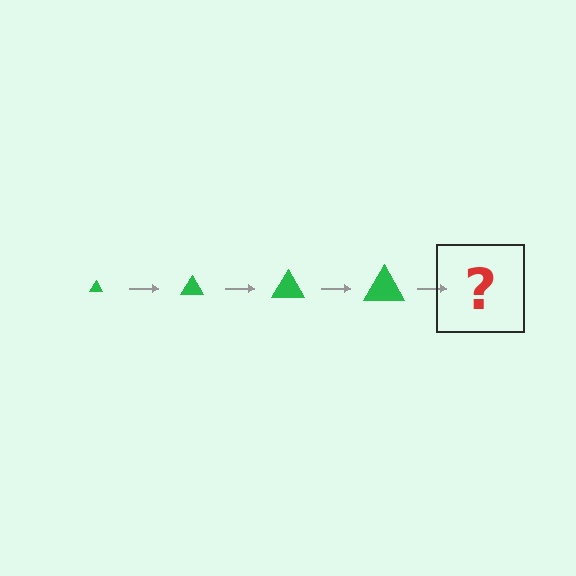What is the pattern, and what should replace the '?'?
The pattern is that the triangle gets progressively larger each step. The '?' should be a green triangle, larger than the previous one.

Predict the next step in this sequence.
The next step is a green triangle, larger than the previous one.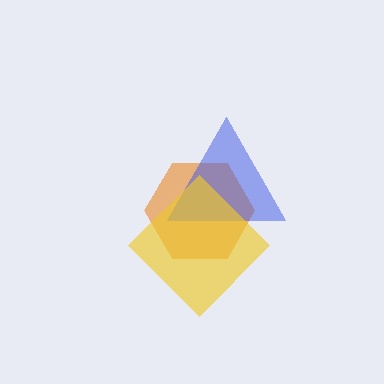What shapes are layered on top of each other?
The layered shapes are: an orange hexagon, a blue triangle, a yellow diamond.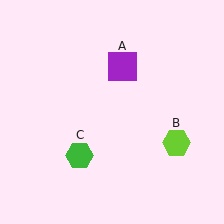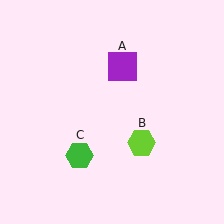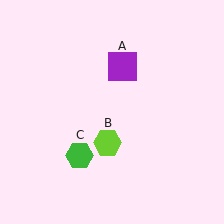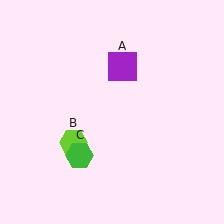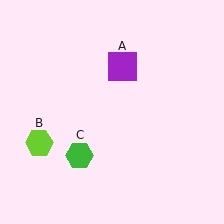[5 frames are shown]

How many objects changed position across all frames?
1 object changed position: lime hexagon (object B).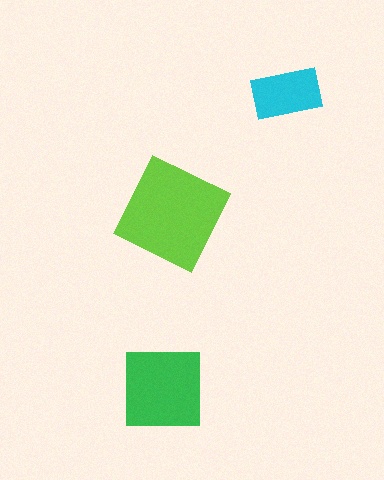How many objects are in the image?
There are 3 objects in the image.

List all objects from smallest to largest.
The cyan rectangle, the green square, the lime diamond.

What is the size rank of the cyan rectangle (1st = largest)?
3rd.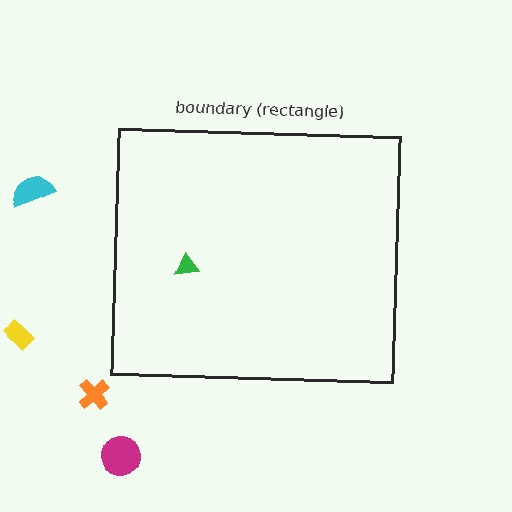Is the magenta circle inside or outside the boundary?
Outside.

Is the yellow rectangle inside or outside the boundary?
Outside.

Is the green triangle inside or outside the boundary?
Inside.